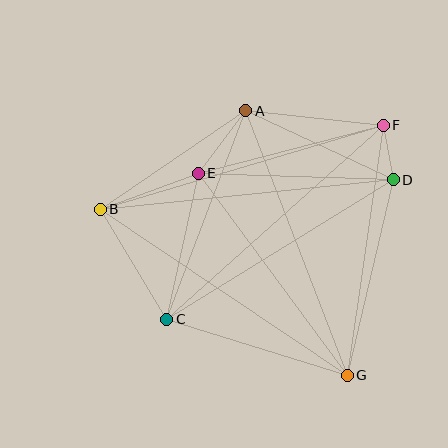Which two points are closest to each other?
Points D and F are closest to each other.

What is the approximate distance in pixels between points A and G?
The distance between A and G is approximately 283 pixels.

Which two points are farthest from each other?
Points B and G are farthest from each other.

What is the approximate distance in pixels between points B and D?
The distance between B and D is approximately 294 pixels.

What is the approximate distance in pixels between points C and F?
The distance between C and F is approximately 291 pixels.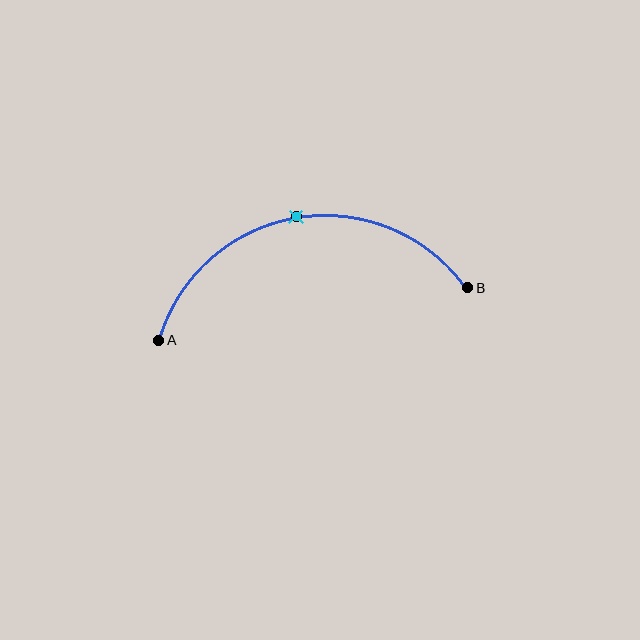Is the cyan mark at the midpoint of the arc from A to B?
Yes. The cyan mark lies on the arc at equal arc-length from both A and B — it is the arc midpoint.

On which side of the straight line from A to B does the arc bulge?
The arc bulges above the straight line connecting A and B.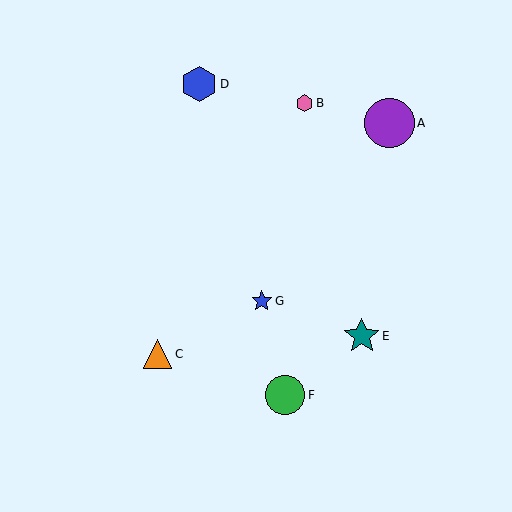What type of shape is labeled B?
Shape B is a pink hexagon.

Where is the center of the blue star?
The center of the blue star is at (262, 301).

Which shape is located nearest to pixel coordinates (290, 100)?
The pink hexagon (labeled B) at (304, 103) is nearest to that location.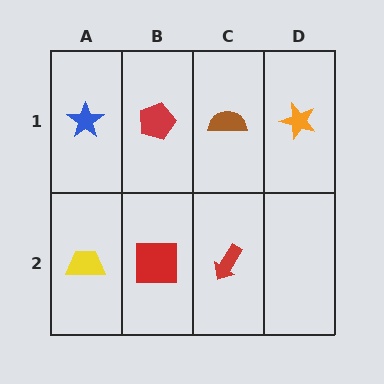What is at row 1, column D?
An orange star.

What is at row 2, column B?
A red square.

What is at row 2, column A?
A yellow trapezoid.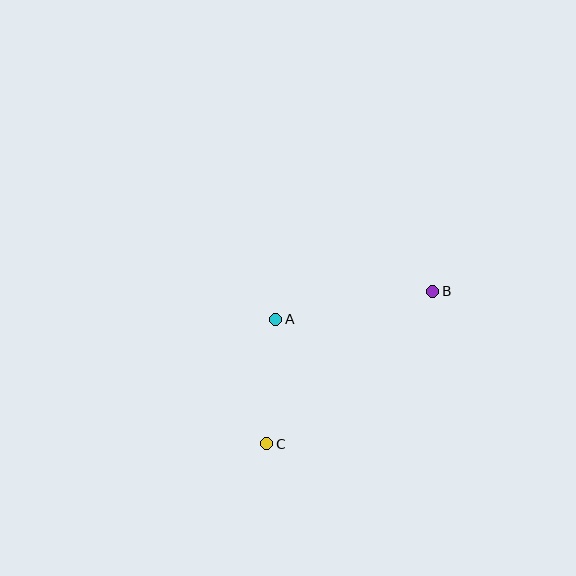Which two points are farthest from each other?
Points B and C are farthest from each other.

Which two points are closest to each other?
Points A and C are closest to each other.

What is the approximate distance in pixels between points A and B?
The distance between A and B is approximately 159 pixels.